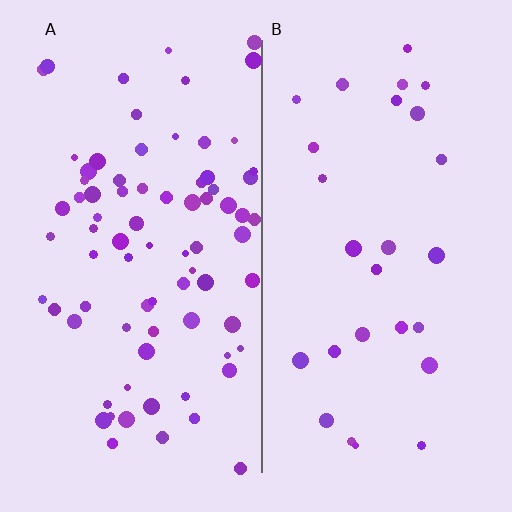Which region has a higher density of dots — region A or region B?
A (the left).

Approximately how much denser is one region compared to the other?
Approximately 2.9× — region A over region B.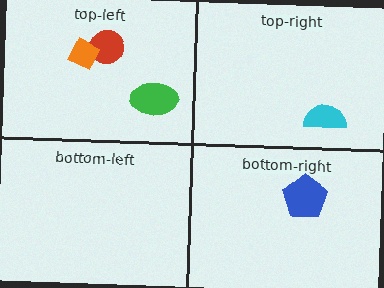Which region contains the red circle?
The top-left region.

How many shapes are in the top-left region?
3.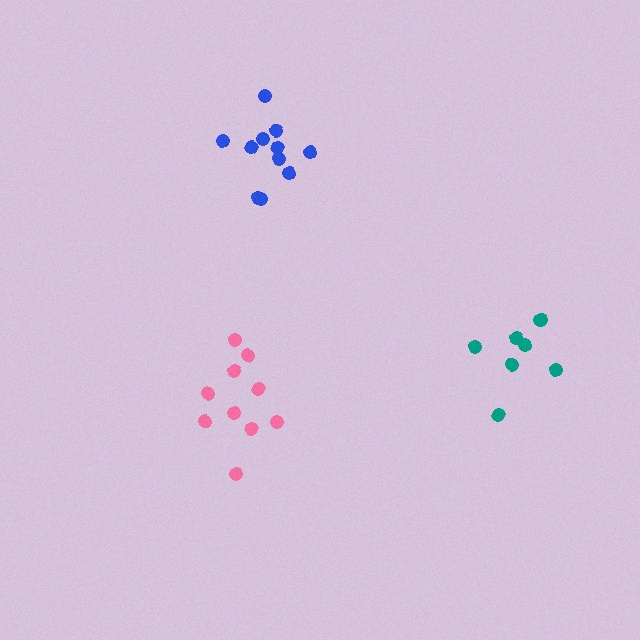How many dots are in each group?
Group 1: 11 dots, Group 2: 7 dots, Group 3: 10 dots (28 total).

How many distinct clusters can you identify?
There are 3 distinct clusters.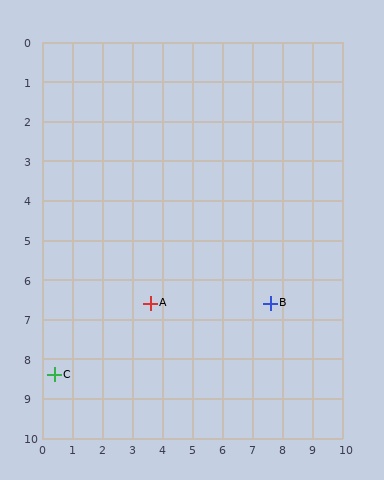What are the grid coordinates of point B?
Point B is at approximately (7.6, 6.6).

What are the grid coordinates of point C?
Point C is at approximately (0.4, 8.4).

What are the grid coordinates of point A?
Point A is at approximately (3.6, 6.6).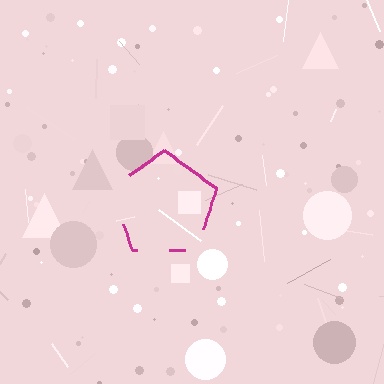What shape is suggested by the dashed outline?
The dashed outline suggests a pentagon.